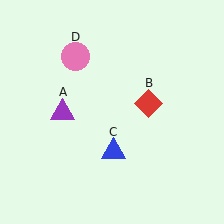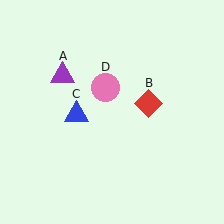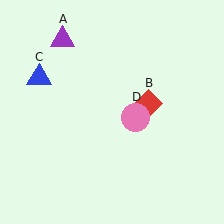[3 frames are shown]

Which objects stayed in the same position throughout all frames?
Red diamond (object B) remained stationary.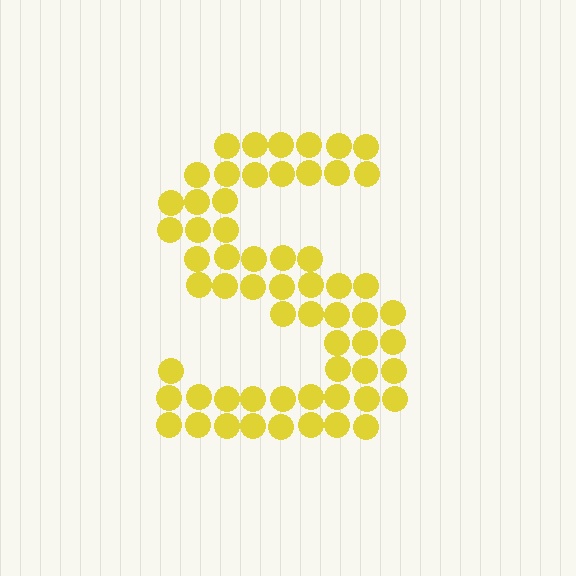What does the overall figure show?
The overall figure shows the letter S.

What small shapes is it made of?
It is made of small circles.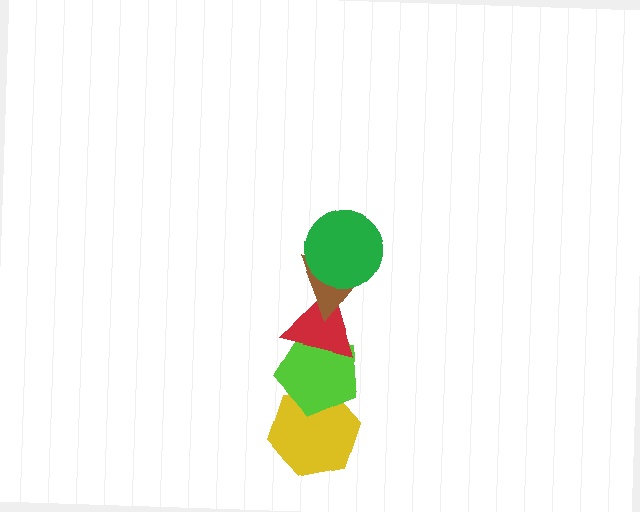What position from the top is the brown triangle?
The brown triangle is 2nd from the top.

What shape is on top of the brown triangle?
The green circle is on top of the brown triangle.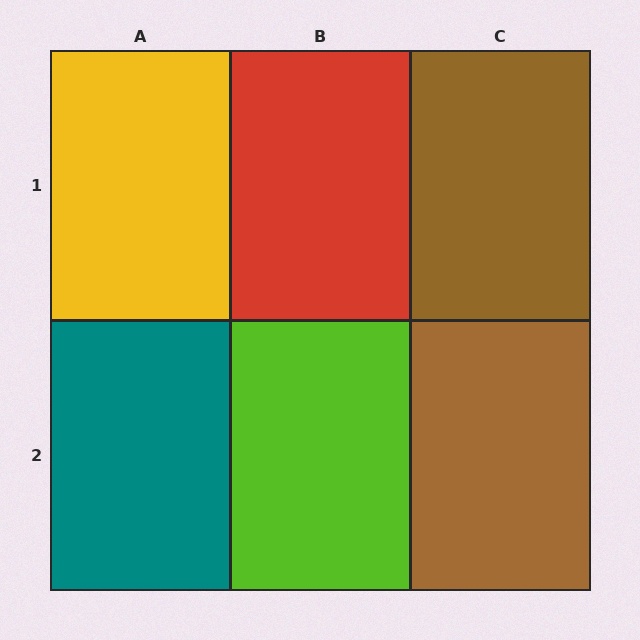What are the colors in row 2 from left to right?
Teal, lime, brown.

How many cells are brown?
2 cells are brown.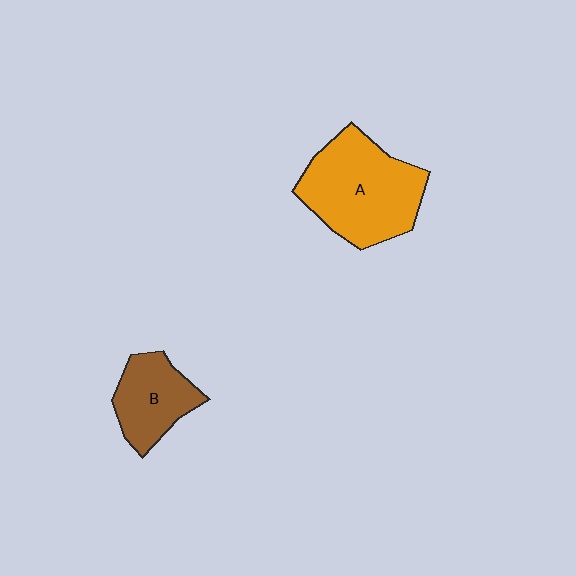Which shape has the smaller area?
Shape B (brown).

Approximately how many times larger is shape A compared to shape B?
Approximately 1.8 times.